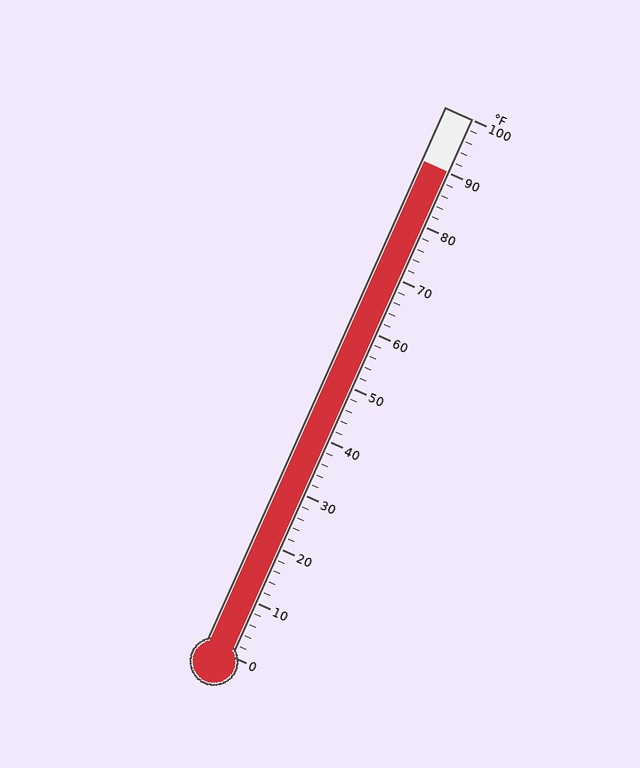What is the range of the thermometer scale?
The thermometer scale ranges from 0°F to 100°F.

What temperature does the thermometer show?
The thermometer shows approximately 90°F.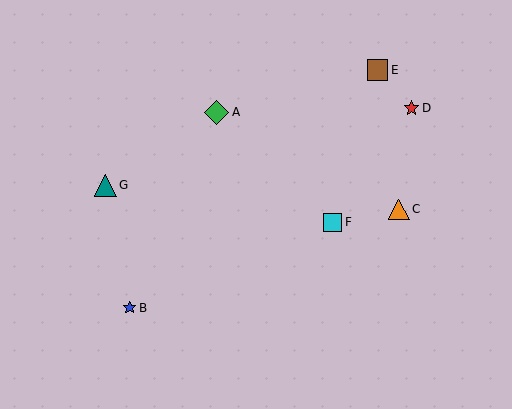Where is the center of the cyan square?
The center of the cyan square is at (333, 222).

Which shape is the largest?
The green diamond (labeled A) is the largest.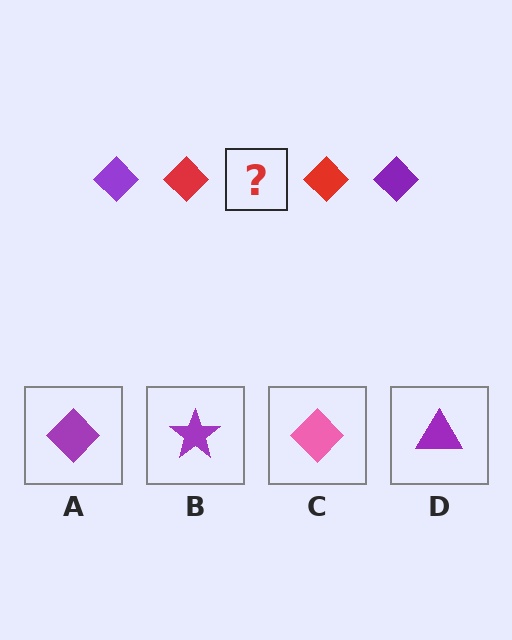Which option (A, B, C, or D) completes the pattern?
A.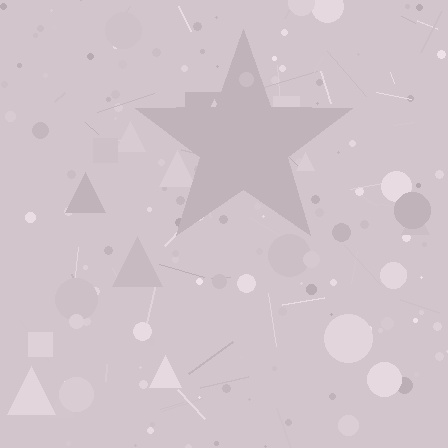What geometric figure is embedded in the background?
A star is embedded in the background.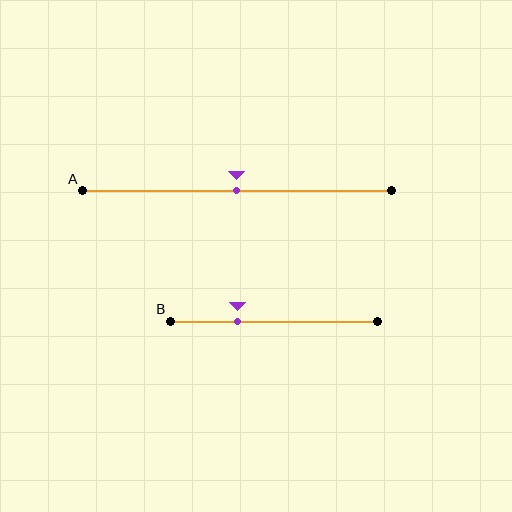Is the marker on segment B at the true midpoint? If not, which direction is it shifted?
No, the marker on segment B is shifted to the left by about 18% of the segment length.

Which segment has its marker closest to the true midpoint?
Segment A has its marker closest to the true midpoint.